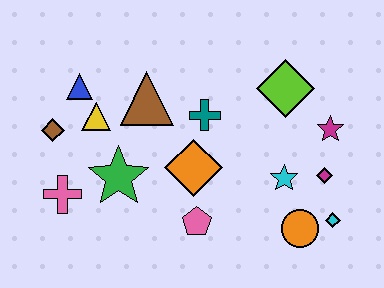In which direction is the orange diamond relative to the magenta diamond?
The orange diamond is to the left of the magenta diamond.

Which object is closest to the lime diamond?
The magenta star is closest to the lime diamond.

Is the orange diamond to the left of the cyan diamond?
Yes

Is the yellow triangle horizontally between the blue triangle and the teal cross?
Yes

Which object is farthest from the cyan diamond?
The brown diamond is farthest from the cyan diamond.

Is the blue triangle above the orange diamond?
Yes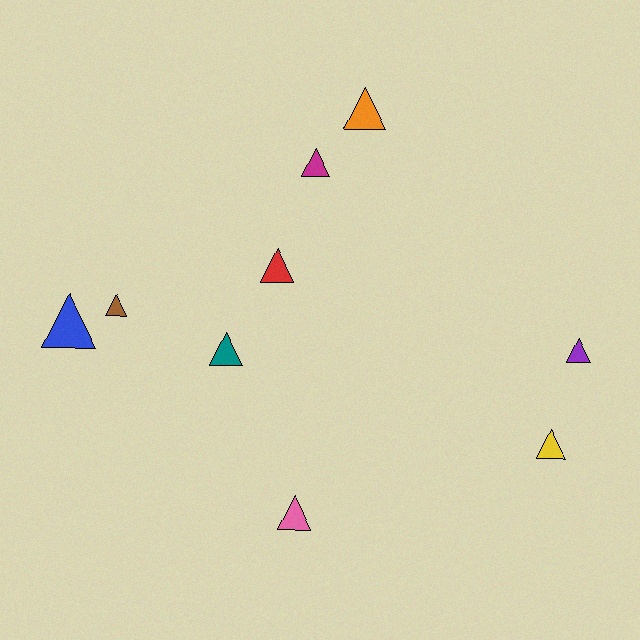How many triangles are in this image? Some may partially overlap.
There are 9 triangles.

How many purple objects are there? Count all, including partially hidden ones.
There is 1 purple object.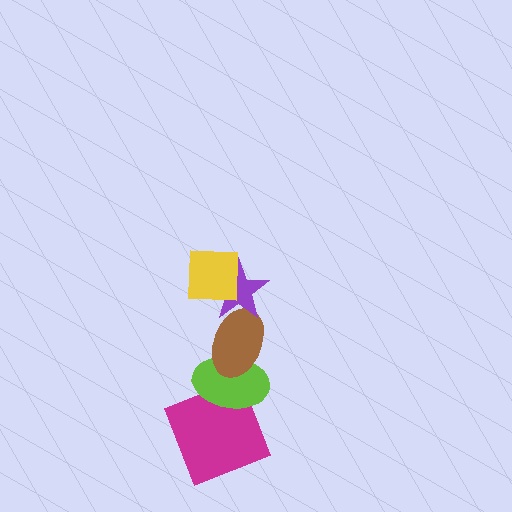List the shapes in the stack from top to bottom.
From top to bottom: the yellow square, the purple star, the brown ellipse, the lime ellipse, the magenta square.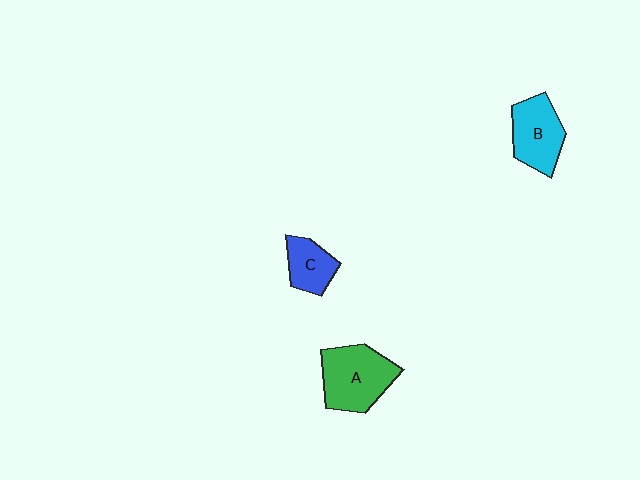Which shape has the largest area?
Shape A (green).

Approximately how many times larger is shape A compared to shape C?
Approximately 1.8 times.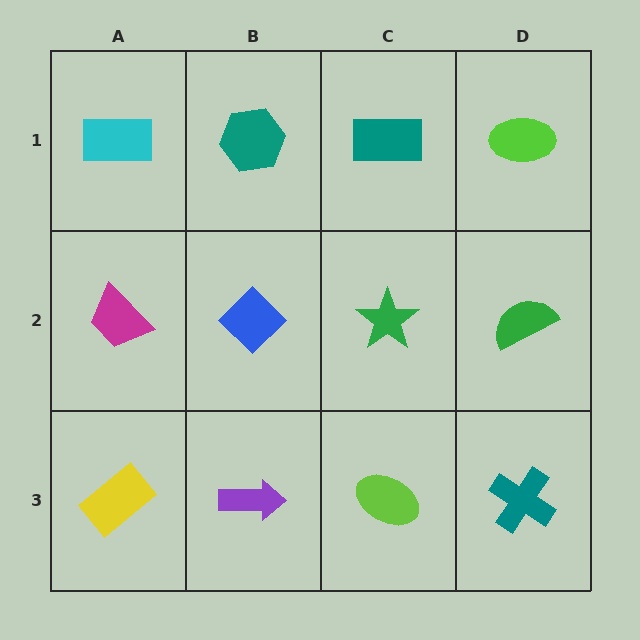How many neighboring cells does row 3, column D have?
2.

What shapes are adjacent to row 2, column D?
A lime ellipse (row 1, column D), a teal cross (row 3, column D), a green star (row 2, column C).